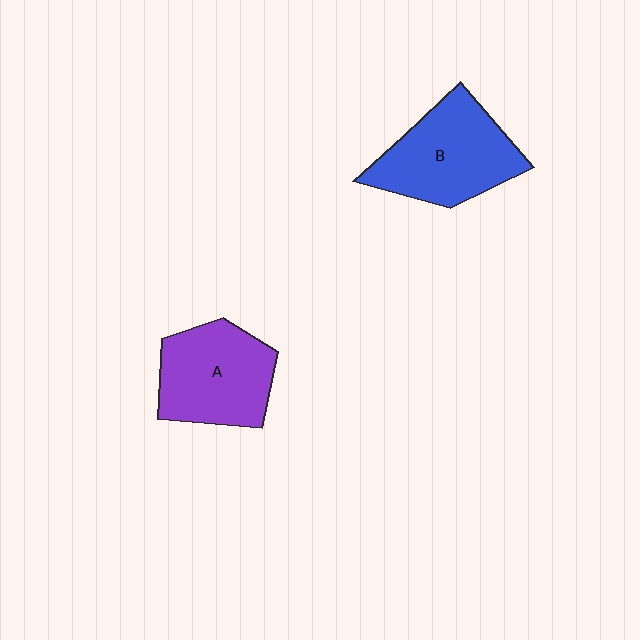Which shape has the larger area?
Shape B (blue).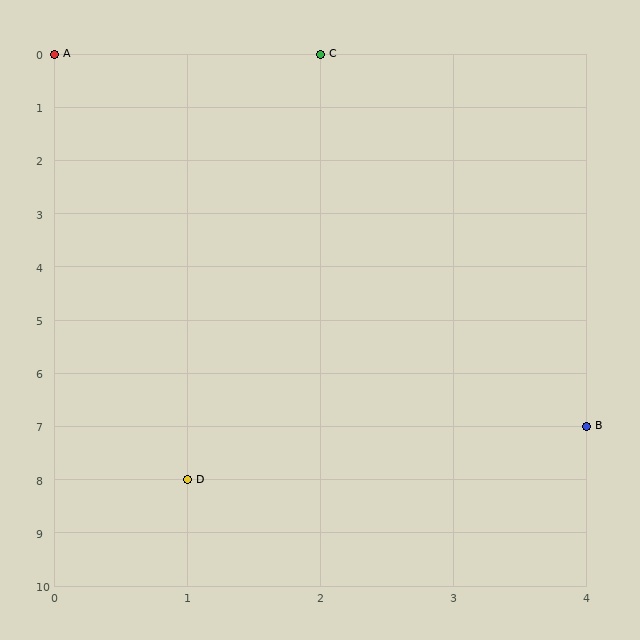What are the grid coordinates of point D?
Point D is at grid coordinates (1, 8).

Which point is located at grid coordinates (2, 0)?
Point C is at (2, 0).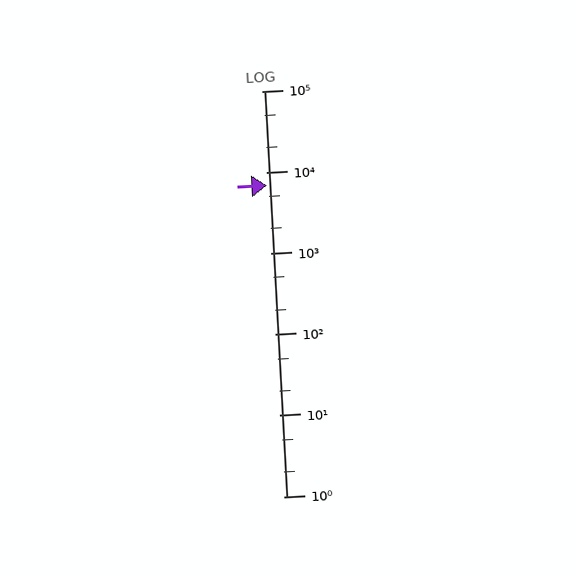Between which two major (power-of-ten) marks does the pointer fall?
The pointer is between 1000 and 10000.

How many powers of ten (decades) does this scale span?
The scale spans 5 decades, from 1 to 100000.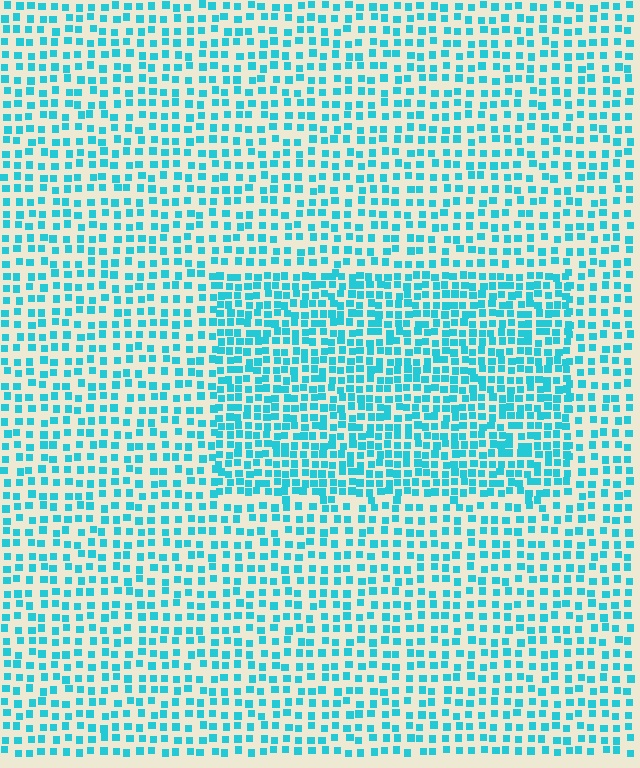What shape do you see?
I see a rectangle.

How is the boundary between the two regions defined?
The boundary is defined by a change in element density (approximately 1.7x ratio). All elements are the same color, size, and shape.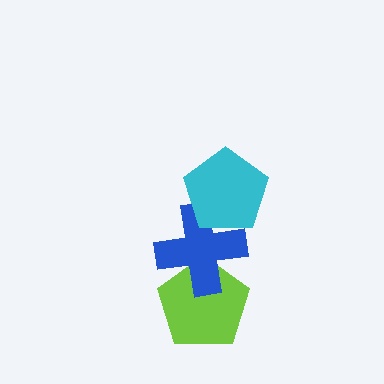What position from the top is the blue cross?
The blue cross is 2nd from the top.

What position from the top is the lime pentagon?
The lime pentagon is 3rd from the top.